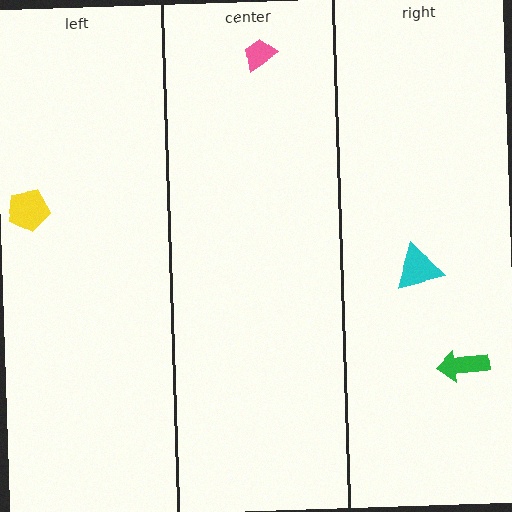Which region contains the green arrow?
The right region.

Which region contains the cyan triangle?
The right region.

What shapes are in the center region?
The pink trapezoid.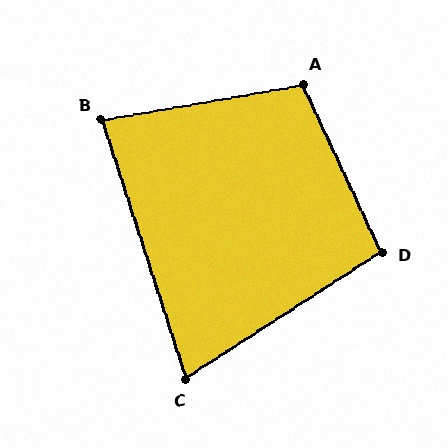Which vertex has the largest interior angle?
A, at approximately 105 degrees.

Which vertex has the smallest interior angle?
C, at approximately 75 degrees.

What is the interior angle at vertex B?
Approximately 82 degrees (acute).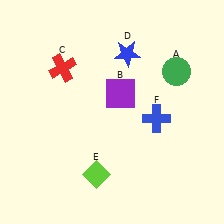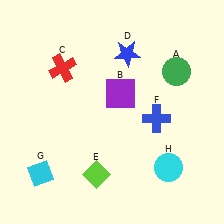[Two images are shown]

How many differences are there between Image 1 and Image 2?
There are 2 differences between the two images.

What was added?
A cyan diamond (G), a cyan circle (H) were added in Image 2.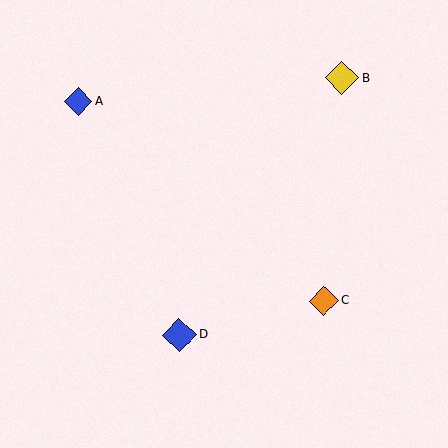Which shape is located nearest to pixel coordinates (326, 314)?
The orange diamond (labeled C) at (324, 301) is nearest to that location.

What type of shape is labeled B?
Shape B is a yellow diamond.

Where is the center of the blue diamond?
The center of the blue diamond is at (179, 335).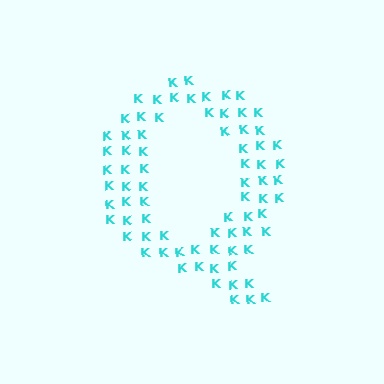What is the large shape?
The large shape is the letter Q.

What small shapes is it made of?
It is made of small letter K's.